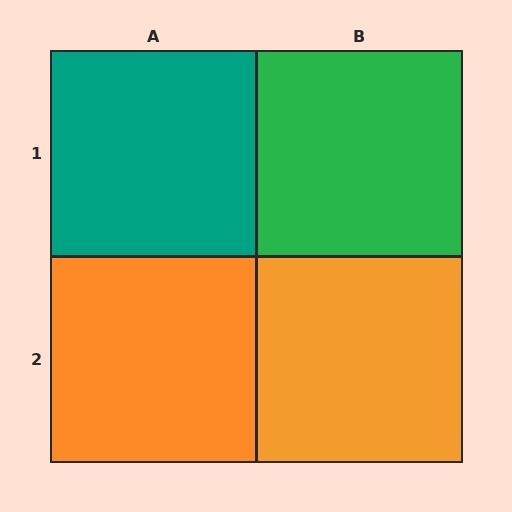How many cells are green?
1 cell is green.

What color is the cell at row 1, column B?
Green.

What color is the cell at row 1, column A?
Teal.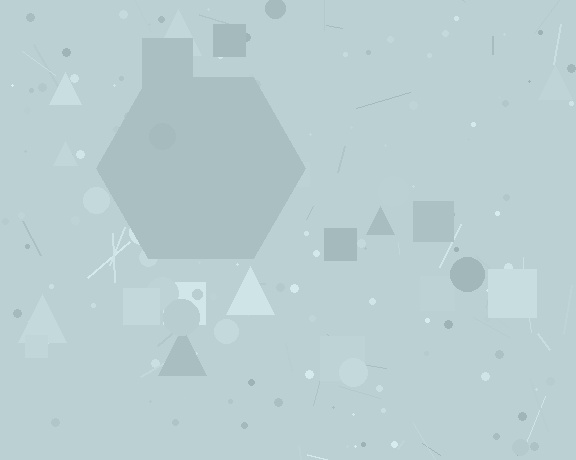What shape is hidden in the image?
A hexagon is hidden in the image.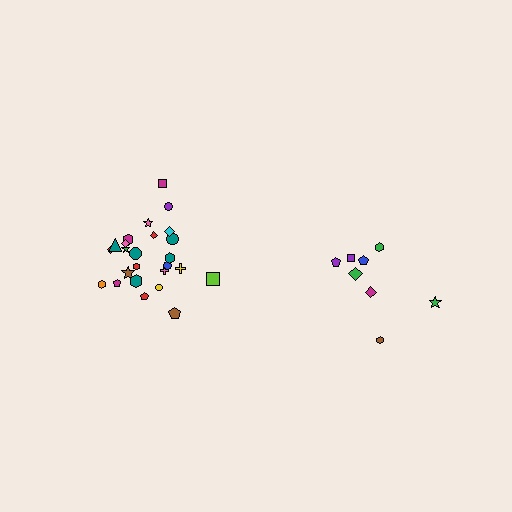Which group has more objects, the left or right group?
The left group.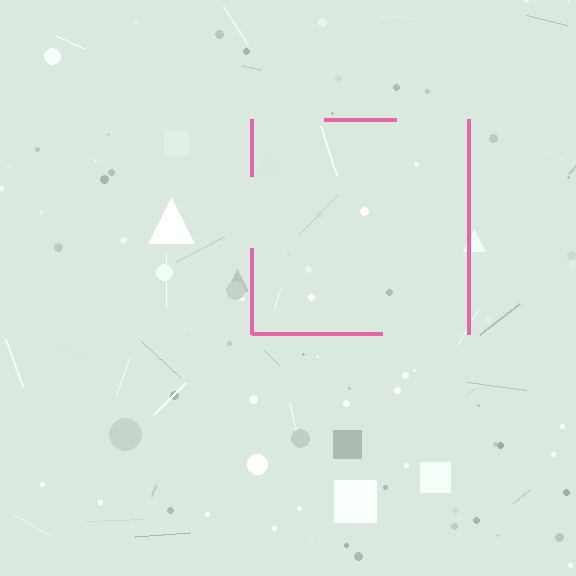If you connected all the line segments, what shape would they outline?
They would outline a square.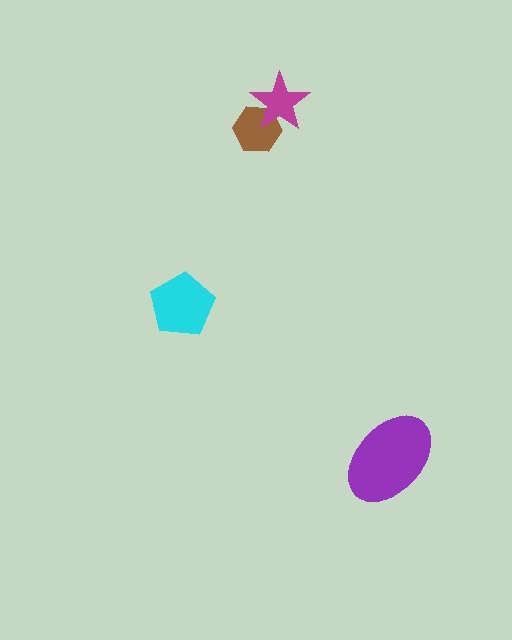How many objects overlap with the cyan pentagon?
0 objects overlap with the cyan pentagon.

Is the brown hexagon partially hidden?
Yes, it is partially covered by another shape.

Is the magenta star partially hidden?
No, no other shape covers it.